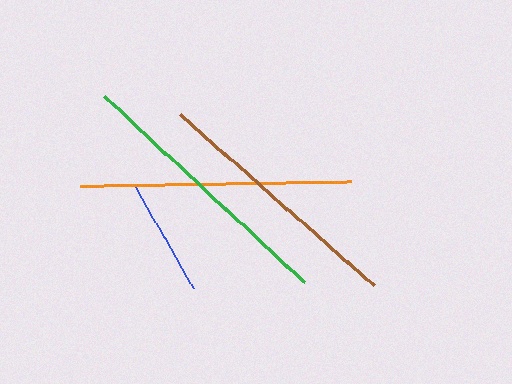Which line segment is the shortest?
The blue line is the shortest at approximately 116 pixels.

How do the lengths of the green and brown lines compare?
The green and brown lines are approximately the same length.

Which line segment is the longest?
The green line is the longest at approximately 273 pixels.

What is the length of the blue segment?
The blue segment is approximately 116 pixels long.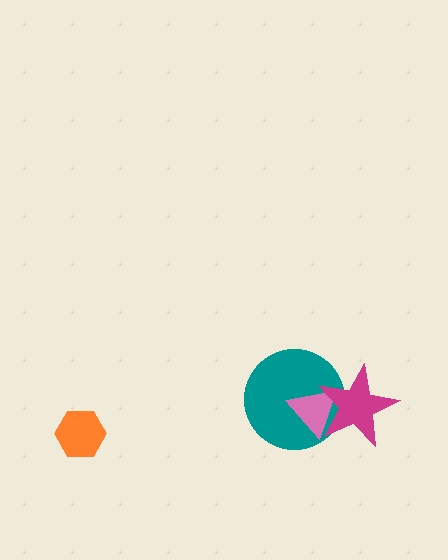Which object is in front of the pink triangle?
The magenta star is in front of the pink triangle.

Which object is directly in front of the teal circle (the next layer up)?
The pink triangle is directly in front of the teal circle.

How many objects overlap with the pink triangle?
2 objects overlap with the pink triangle.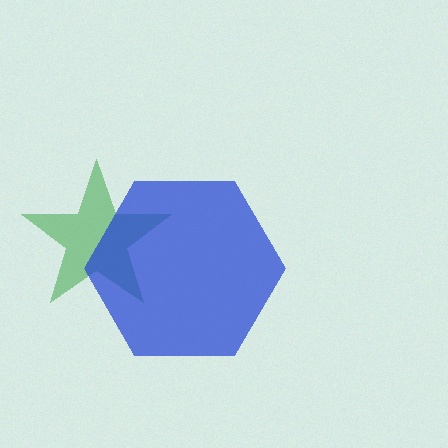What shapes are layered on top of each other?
The layered shapes are: a green star, a blue hexagon.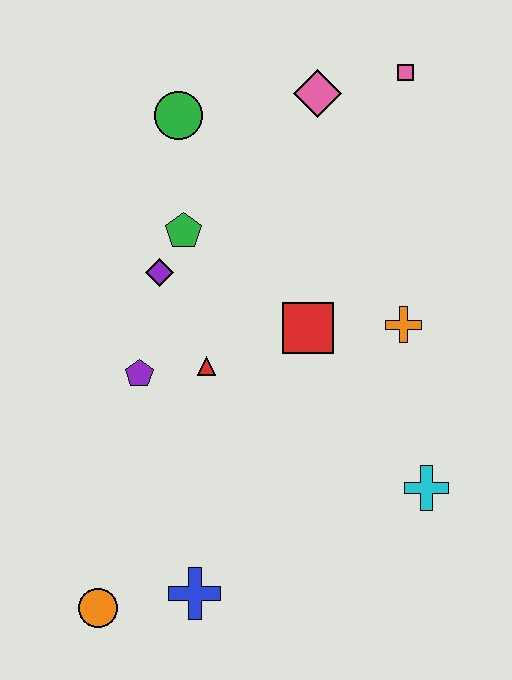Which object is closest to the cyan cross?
The orange cross is closest to the cyan cross.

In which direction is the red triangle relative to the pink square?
The red triangle is below the pink square.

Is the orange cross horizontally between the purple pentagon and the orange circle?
No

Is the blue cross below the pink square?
Yes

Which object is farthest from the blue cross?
The pink square is farthest from the blue cross.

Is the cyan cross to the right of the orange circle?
Yes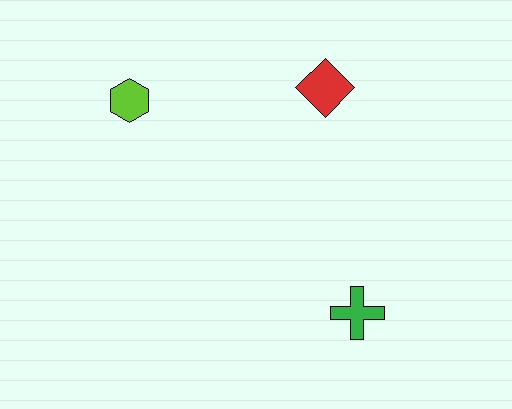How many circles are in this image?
There are no circles.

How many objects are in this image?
There are 3 objects.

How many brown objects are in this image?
There are no brown objects.